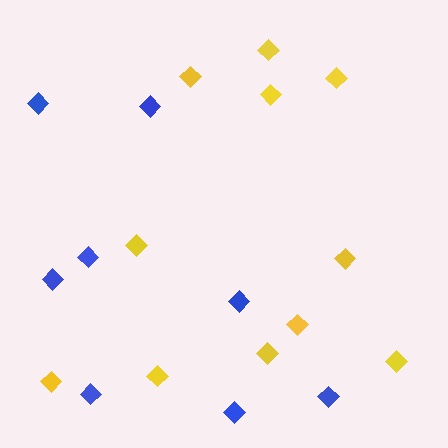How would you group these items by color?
There are 2 groups: one group of yellow diamonds (11) and one group of blue diamonds (8).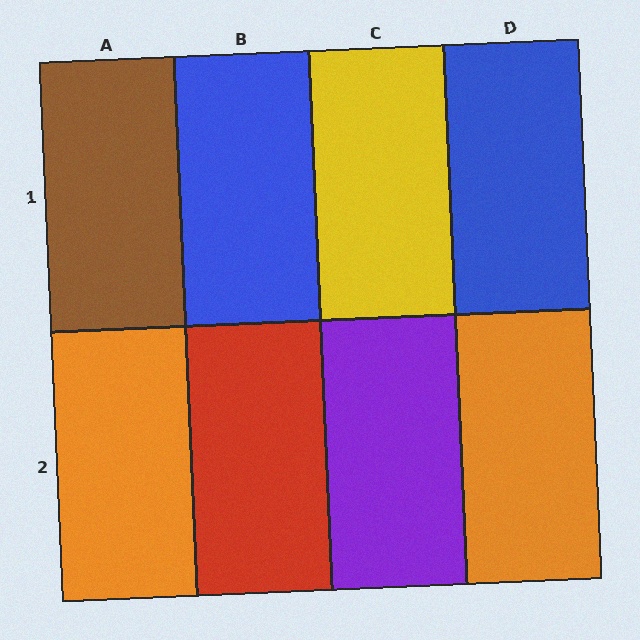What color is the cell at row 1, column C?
Yellow.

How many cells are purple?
1 cell is purple.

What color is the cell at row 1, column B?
Blue.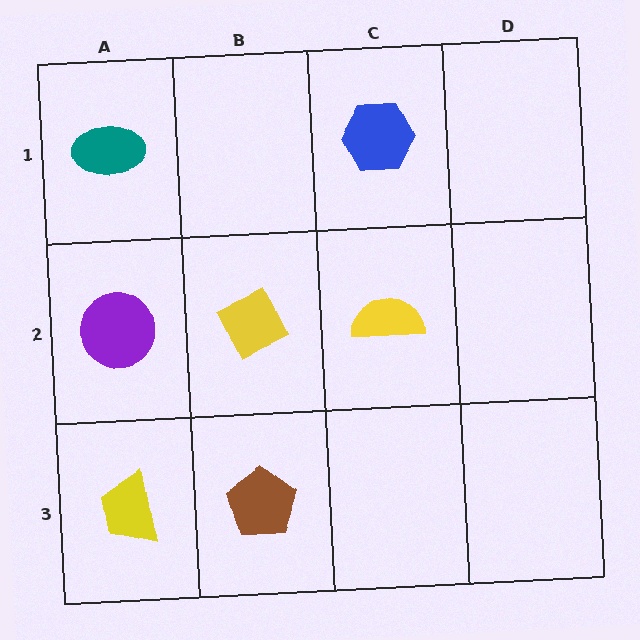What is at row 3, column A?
A yellow trapezoid.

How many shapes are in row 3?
2 shapes.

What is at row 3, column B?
A brown pentagon.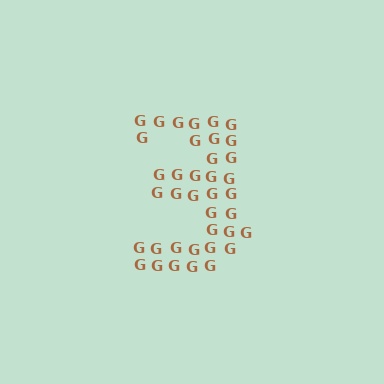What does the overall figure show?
The overall figure shows the digit 3.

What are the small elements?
The small elements are letter G's.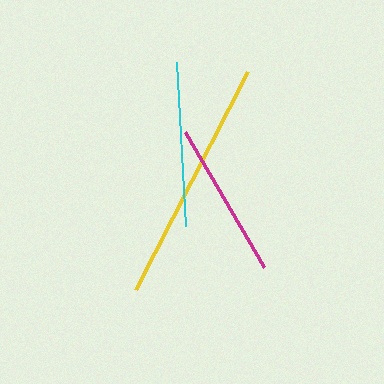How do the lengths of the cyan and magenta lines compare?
The cyan and magenta lines are approximately the same length.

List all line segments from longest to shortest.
From longest to shortest: yellow, cyan, magenta.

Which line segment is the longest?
The yellow line is the longest at approximately 245 pixels.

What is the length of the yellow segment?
The yellow segment is approximately 245 pixels long.